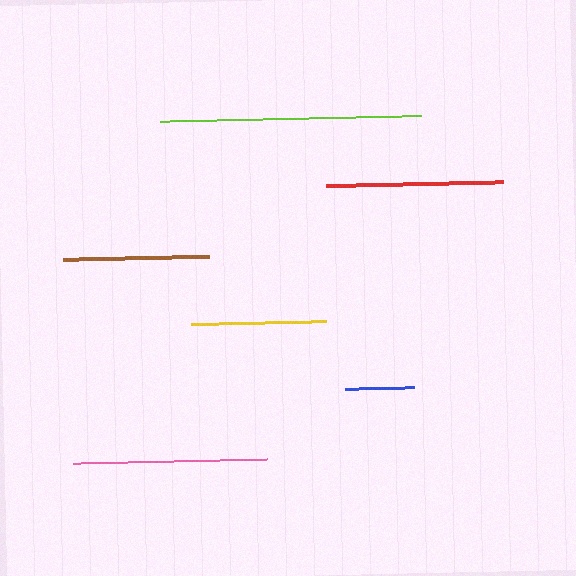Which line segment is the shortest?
The blue line is the shortest at approximately 68 pixels.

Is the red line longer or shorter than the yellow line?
The red line is longer than the yellow line.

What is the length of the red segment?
The red segment is approximately 177 pixels long.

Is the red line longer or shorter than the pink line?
The pink line is longer than the red line.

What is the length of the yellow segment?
The yellow segment is approximately 135 pixels long.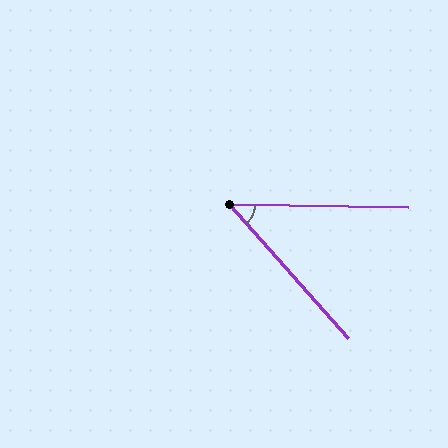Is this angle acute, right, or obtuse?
It is acute.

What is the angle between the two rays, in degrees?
Approximately 47 degrees.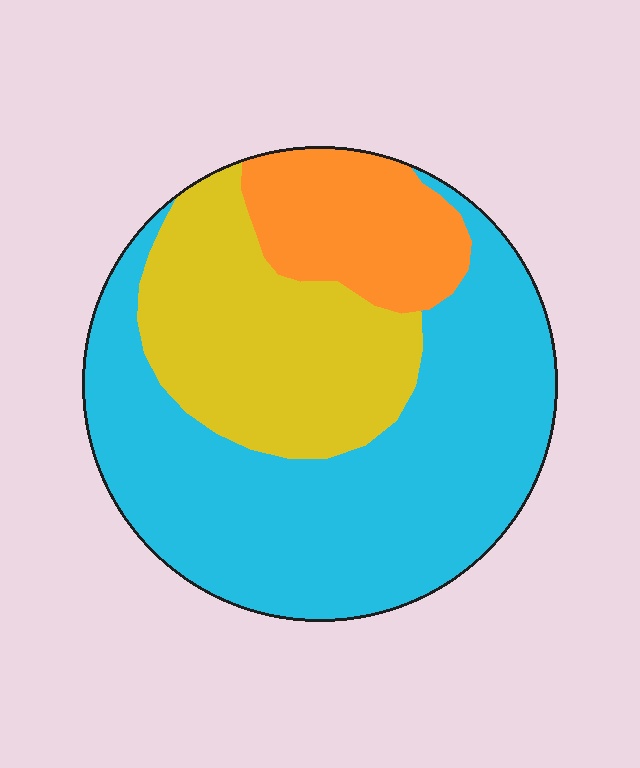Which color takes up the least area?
Orange, at roughly 15%.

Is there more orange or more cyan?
Cyan.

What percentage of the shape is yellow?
Yellow takes up about one quarter (1/4) of the shape.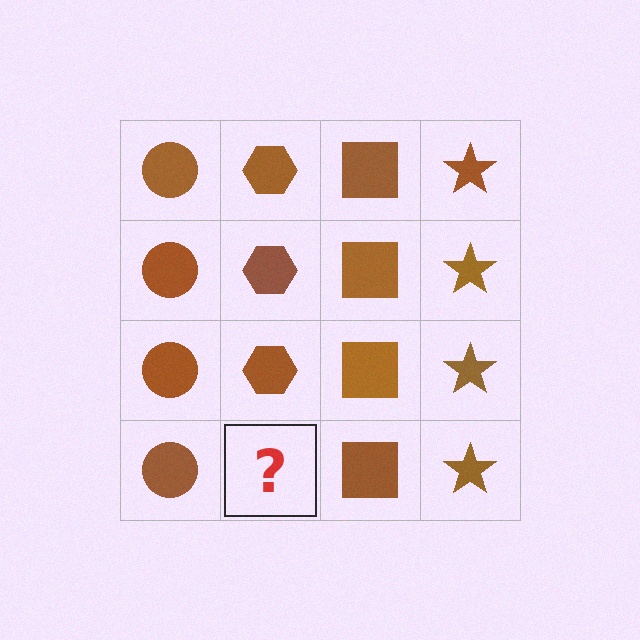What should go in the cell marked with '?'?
The missing cell should contain a brown hexagon.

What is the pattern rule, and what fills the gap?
The rule is that each column has a consistent shape. The gap should be filled with a brown hexagon.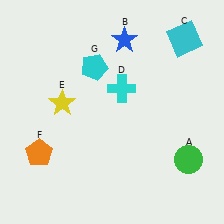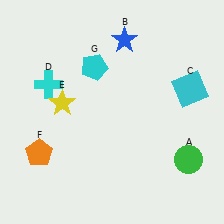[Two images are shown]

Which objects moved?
The objects that moved are: the cyan square (C), the cyan cross (D).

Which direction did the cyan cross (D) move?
The cyan cross (D) moved left.